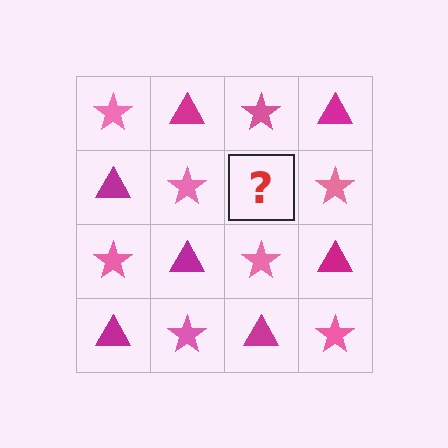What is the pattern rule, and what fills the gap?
The rule is that it alternates pink star and magenta triangle in a checkerboard pattern. The gap should be filled with a magenta triangle.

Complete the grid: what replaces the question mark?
The question mark should be replaced with a magenta triangle.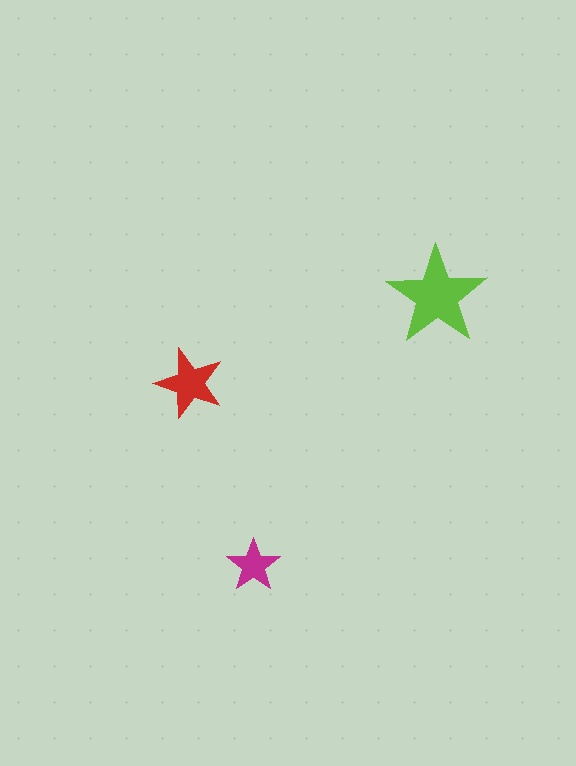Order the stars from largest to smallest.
the lime one, the red one, the magenta one.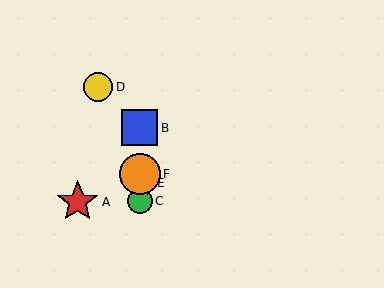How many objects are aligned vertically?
4 objects (B, C, E, F) are aligned vertically.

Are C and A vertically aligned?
No, C is at x≈140 and A is at x≈78.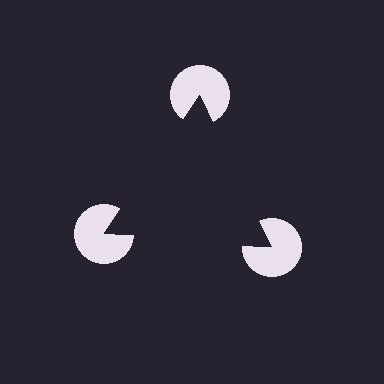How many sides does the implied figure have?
3 sides.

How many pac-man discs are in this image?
There are 3 — one at each vertex of the illusory triangle.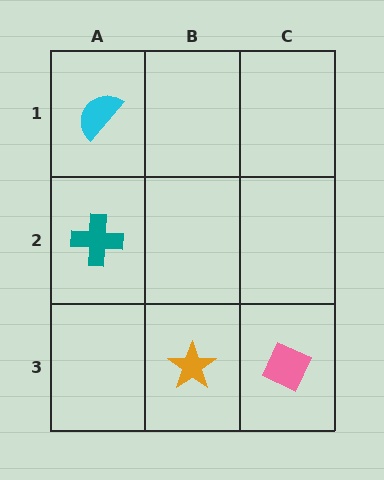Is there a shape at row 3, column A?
No, that cell is empty.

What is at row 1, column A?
A cyan semicircle.